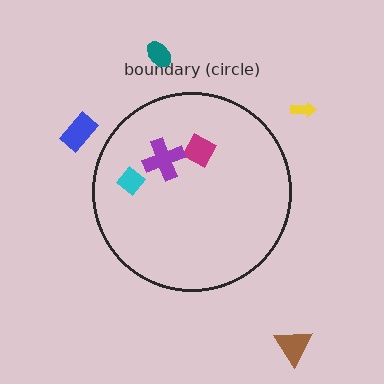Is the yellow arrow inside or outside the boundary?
Outside.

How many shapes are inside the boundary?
3 inside, 4 outside.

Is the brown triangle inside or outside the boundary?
Outside.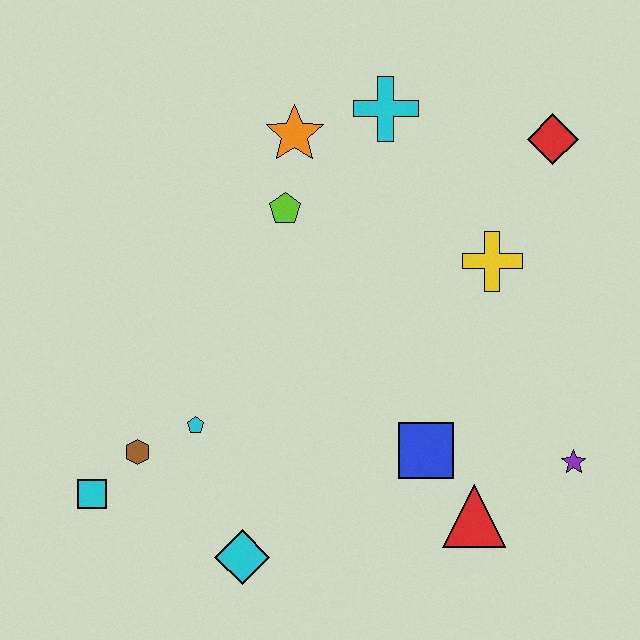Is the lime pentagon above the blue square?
Yes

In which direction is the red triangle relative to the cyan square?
The red triangle is to the right of the cyan square.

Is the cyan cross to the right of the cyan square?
Yes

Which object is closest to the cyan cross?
The orange star is closest to the cyan cross.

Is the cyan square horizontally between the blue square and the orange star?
No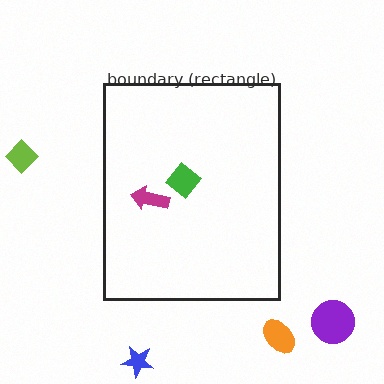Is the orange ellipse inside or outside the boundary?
Outside.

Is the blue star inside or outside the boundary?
Outside.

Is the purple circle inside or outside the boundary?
Outside.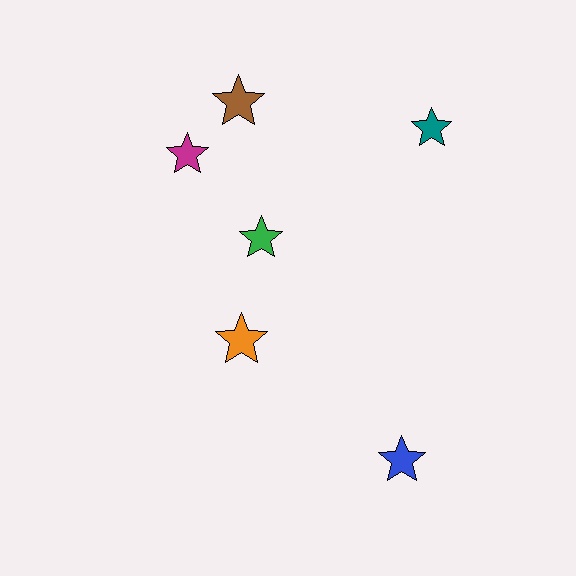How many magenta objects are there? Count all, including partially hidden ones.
There is 1 magenta object.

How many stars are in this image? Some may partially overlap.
There are 6 stars.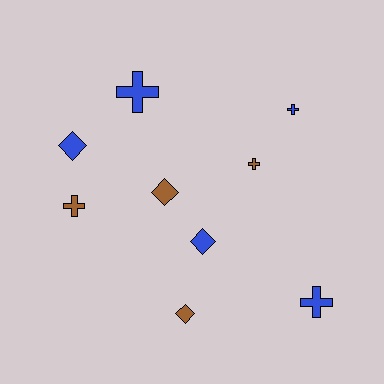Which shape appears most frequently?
Cross, with 5 objects.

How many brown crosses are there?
There are 2 brown crosses.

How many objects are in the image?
There are 9 objects.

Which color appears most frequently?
Blue, with 5 objects.